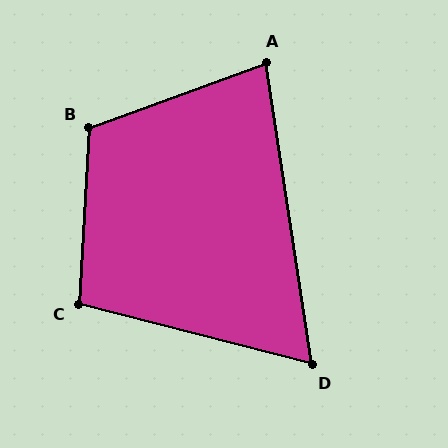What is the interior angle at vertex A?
Approximately 79 degrees (acute).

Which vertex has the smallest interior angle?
D, at approximately 67 degrees.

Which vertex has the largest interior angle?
B, at approximately 113 degrees.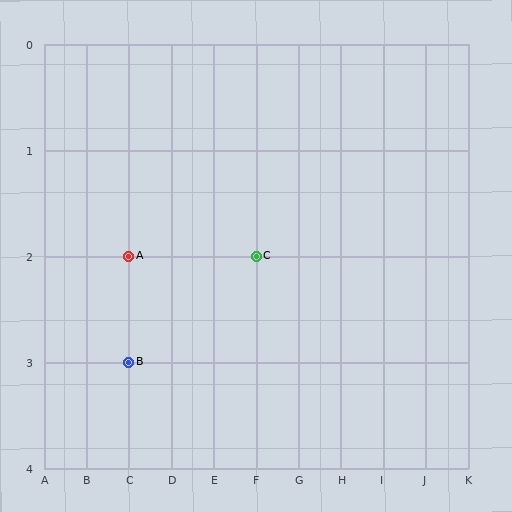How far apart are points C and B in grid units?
Points C and B are 3 columns and 1 row apart (about 3.2 grid units diagonally).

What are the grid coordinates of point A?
Point A is at grid coordinates (C, 2).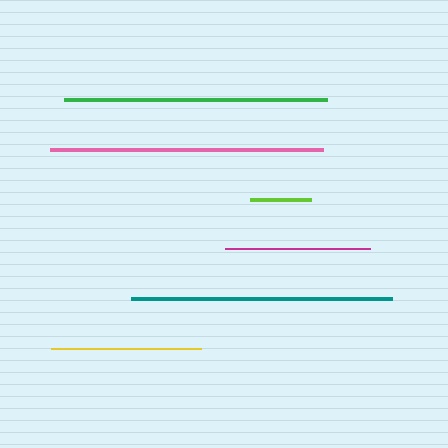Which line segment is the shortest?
The lime line is the shortest at approximately 61 pixels.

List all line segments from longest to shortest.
From longest to shortest: pink, green, teal, yellow, magenta, lime.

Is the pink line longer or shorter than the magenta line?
The pink line is longer than the magenta line.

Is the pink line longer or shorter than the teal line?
The pink line is longer than the teal line.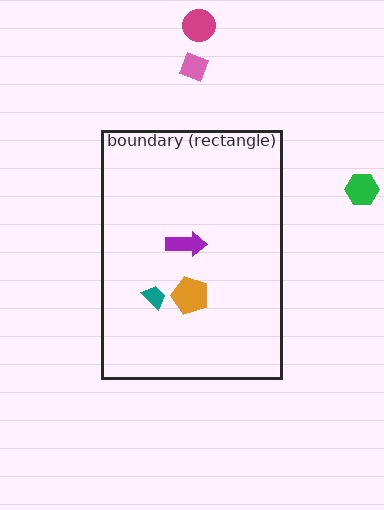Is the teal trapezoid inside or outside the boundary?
Inside.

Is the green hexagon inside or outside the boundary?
Outside.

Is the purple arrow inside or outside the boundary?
Inside.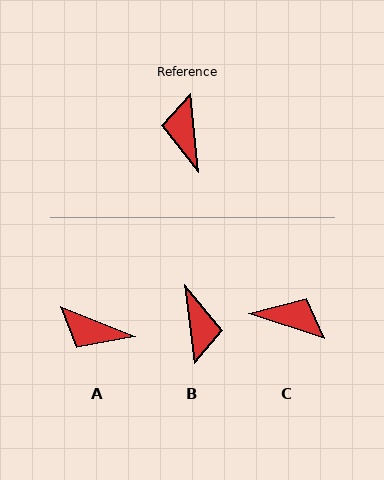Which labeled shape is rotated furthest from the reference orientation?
B, about 179 degrees away.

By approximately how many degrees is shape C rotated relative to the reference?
Approximately 114 degrees clockwise.